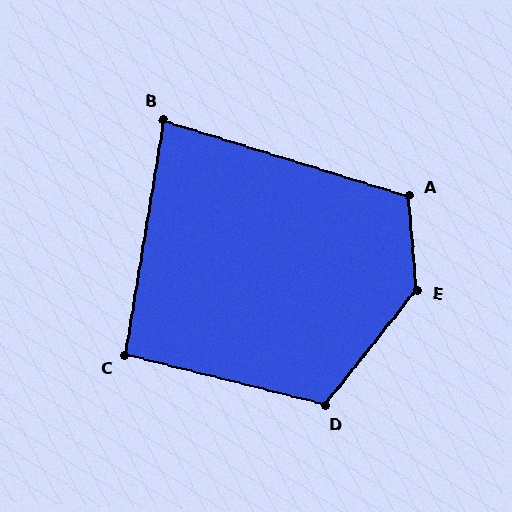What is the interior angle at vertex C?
Approximately 95 degrees (approximately right).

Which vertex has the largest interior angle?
E, at approximately 137 degrees.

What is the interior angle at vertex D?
Approximately 115 degrees (obtuse).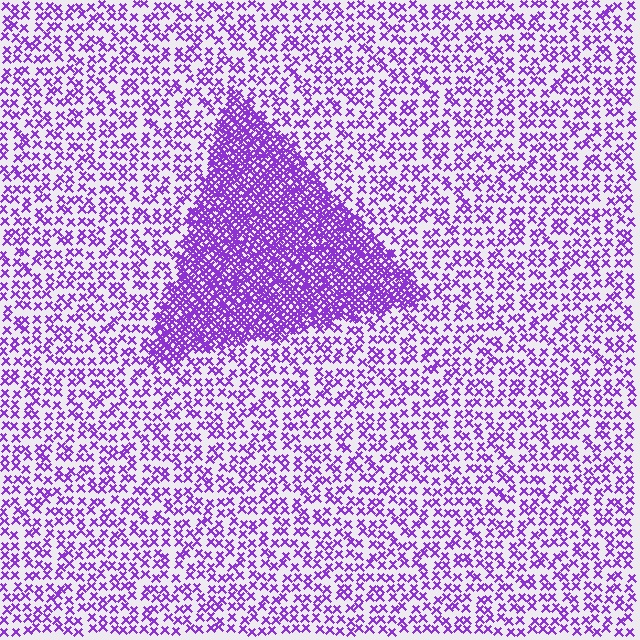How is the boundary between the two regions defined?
The boundary is defined by a change in element density (approximately 2.7x ratio). All elements are the same color, size, and shape.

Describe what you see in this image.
The image contains small purple elements arranged at two different densities. A triangle-shaped region is visible where the elements are more densely packed than the surrounding area.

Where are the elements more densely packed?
The elements are more densely packed inside the triangle boundary.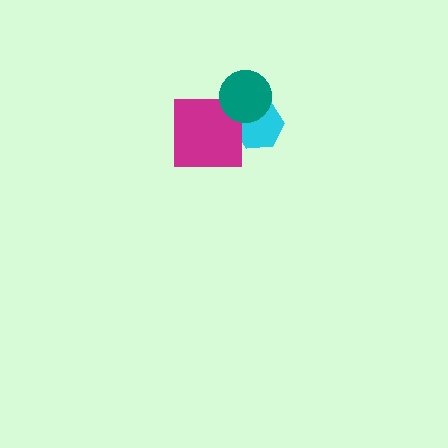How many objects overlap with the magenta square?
2 objects overlap with the magenta square.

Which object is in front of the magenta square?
The teal circle is in front of the magenta square.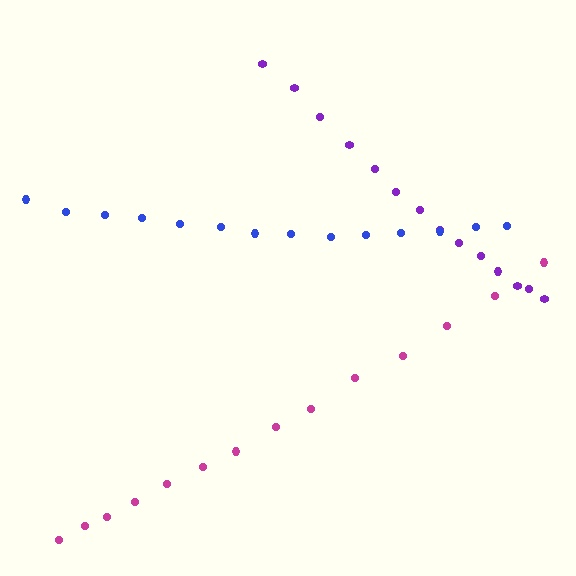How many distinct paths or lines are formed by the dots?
There are 3 distinct paths.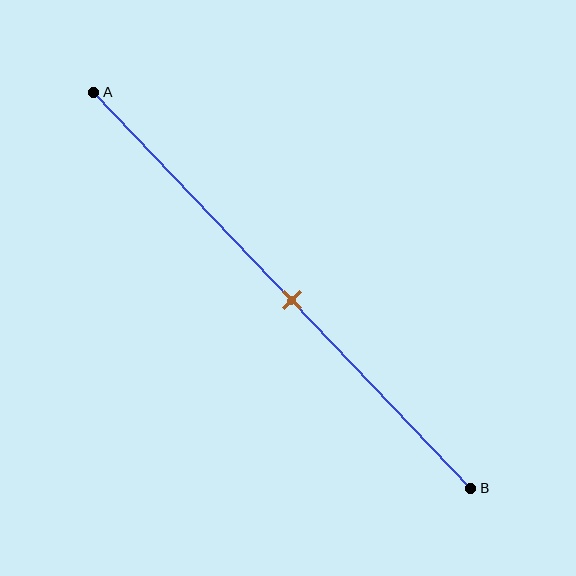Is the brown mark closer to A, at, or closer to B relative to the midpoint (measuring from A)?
The brown mark is approximately at the midpoint of segment AB.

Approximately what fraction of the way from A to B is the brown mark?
The brown mark is approximately 55% of the way from A to B.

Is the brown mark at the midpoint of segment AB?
Yes, the mark is approximately at the midpoint.